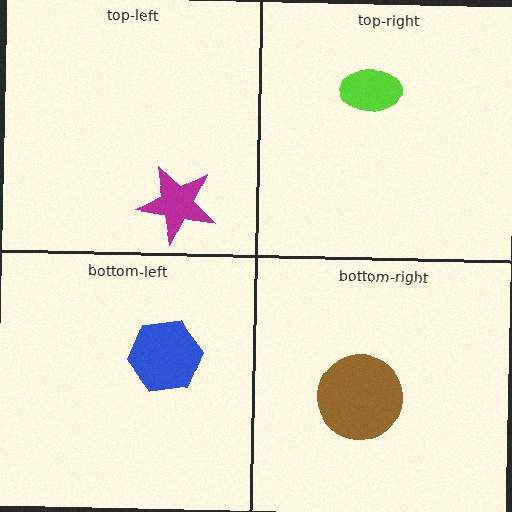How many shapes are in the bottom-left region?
1.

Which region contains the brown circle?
The bottom-right region.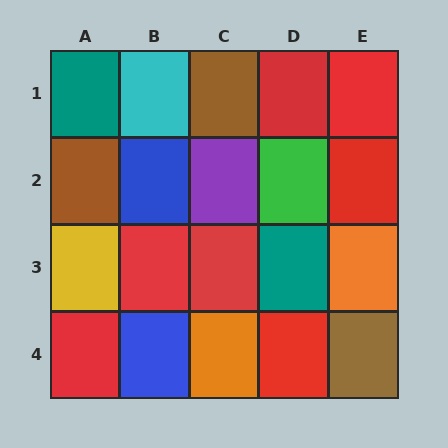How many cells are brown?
3 cells are brown.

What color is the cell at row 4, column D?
Red.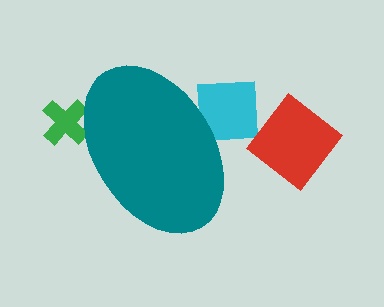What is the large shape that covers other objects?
A teal ellipse.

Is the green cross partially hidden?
Yes, the green cross is partially hidden behind the teal ellipse.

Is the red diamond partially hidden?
No, the red diamond is fully visible.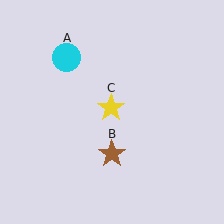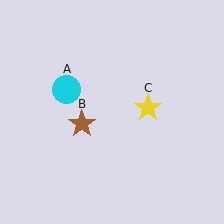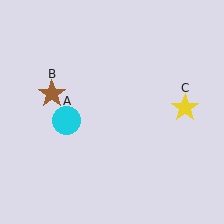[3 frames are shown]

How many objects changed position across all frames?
3 objects changed position: cyan circle (object A), brown star (object B), yellow star (object C).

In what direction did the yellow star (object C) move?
The yellow star (object C) moved right.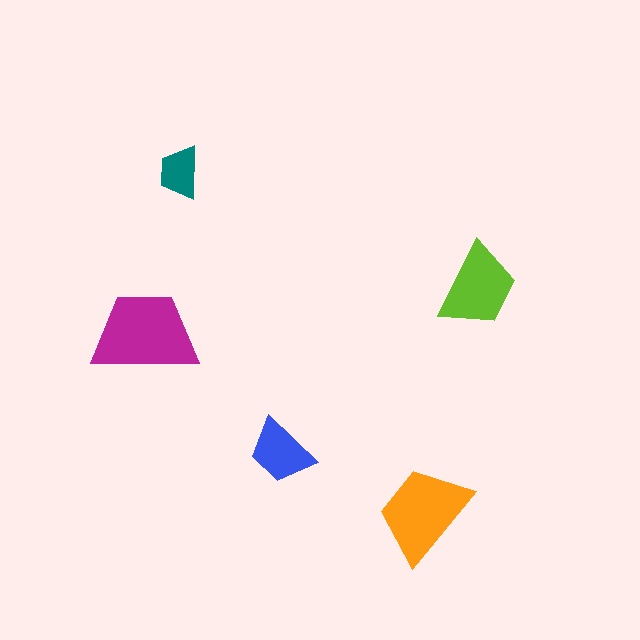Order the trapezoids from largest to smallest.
the magenta one, the orange one, the lime one, the blue one, the teal one.